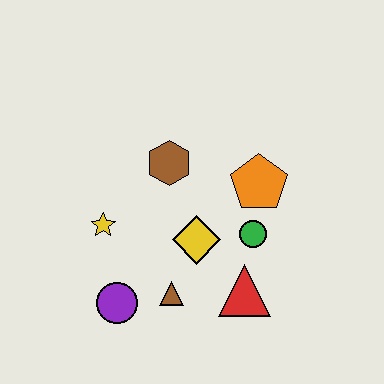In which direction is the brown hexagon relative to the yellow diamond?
The brown hexagon is above the yellow diamond.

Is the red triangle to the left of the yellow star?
No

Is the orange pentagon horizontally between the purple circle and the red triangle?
No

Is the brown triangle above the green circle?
No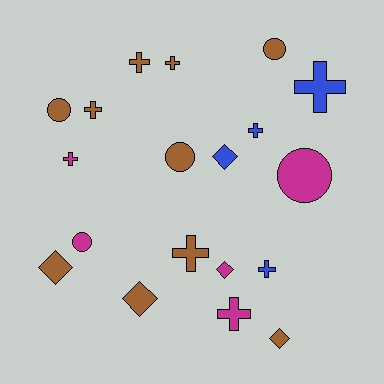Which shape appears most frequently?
Cross, with 9 objects.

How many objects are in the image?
There are 19 objects.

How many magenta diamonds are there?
There is 1 magenta diamond.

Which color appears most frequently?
Brown, with 10 objects.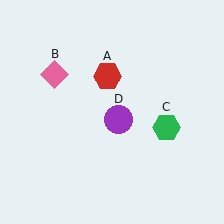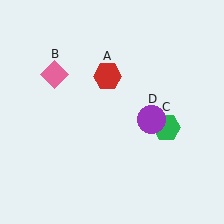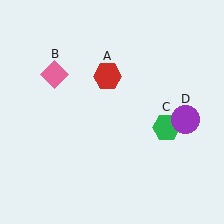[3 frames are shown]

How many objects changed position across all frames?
1 object changed position: purple circle (object D).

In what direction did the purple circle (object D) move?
The purple circle (object D) moved right.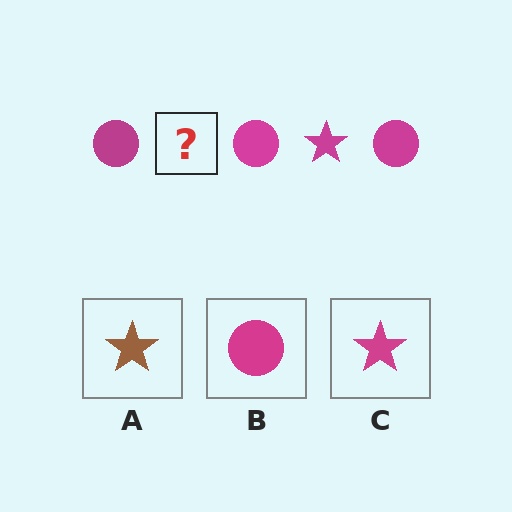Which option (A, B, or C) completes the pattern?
C.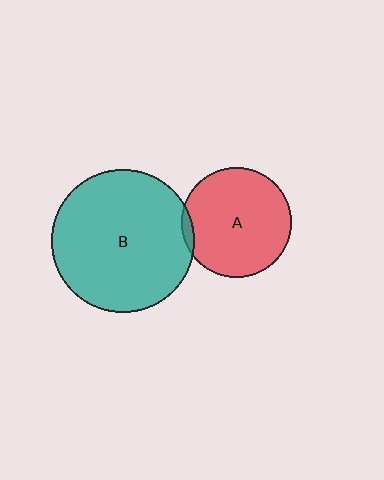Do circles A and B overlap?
Yes.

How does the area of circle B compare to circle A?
Approximately 1.7 times.